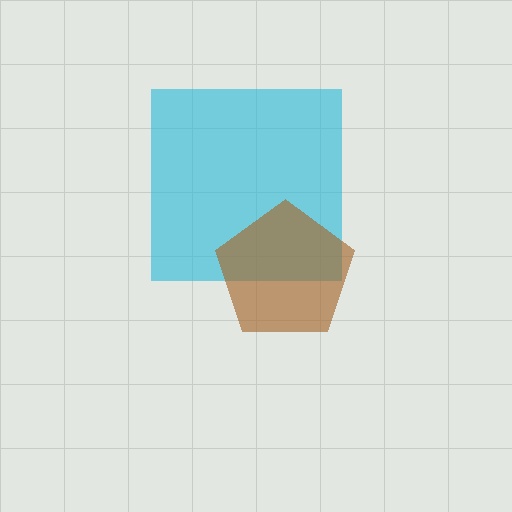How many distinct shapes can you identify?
There are 2 distinct shapes: a cyan square, a brown pentagon.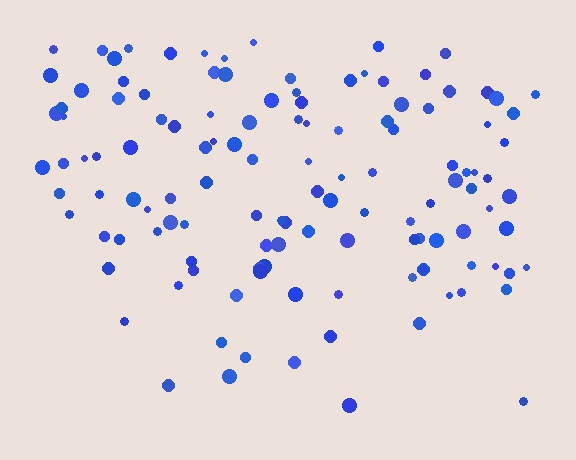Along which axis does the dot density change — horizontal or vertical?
Vertical.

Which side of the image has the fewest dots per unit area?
The bottom.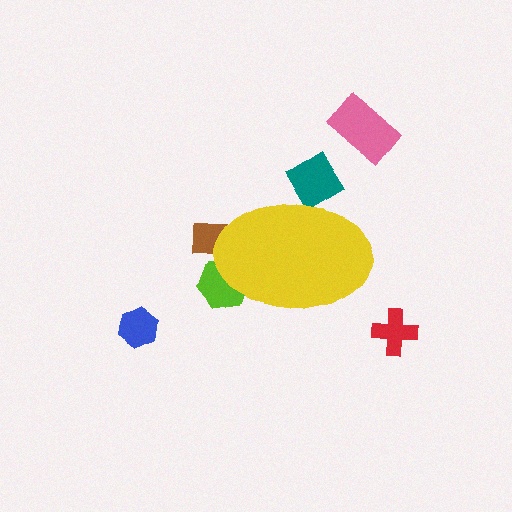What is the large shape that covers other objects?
A yellow ellipse.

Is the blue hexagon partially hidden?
No, the blue hexagon is fully visible.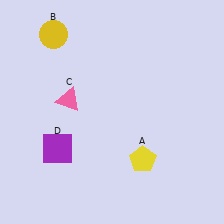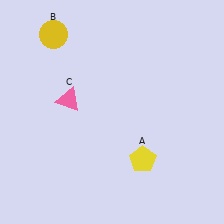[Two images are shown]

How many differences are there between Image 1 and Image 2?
There is 1 difference between the two images.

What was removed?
The purple square (D) was removed in Image 2.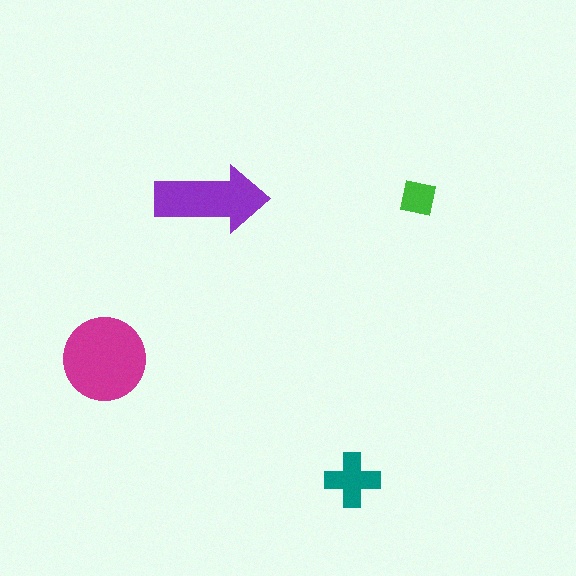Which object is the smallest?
The green square.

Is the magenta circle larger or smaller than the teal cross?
Larger.